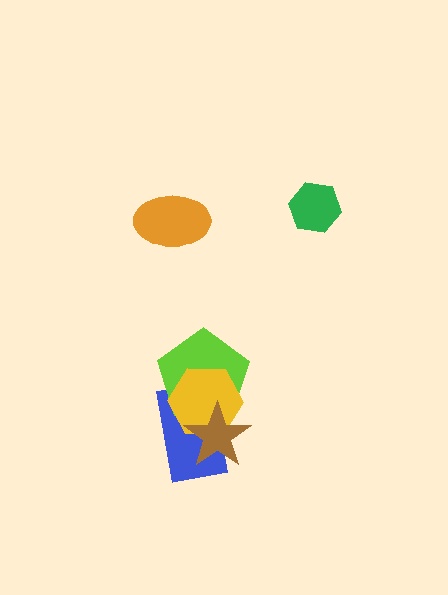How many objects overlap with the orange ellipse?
0 objects overlap with the orange ellipse.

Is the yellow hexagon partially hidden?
Yes, it is partially covered by another shape.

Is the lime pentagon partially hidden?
Yes, it is partially covered by another shape.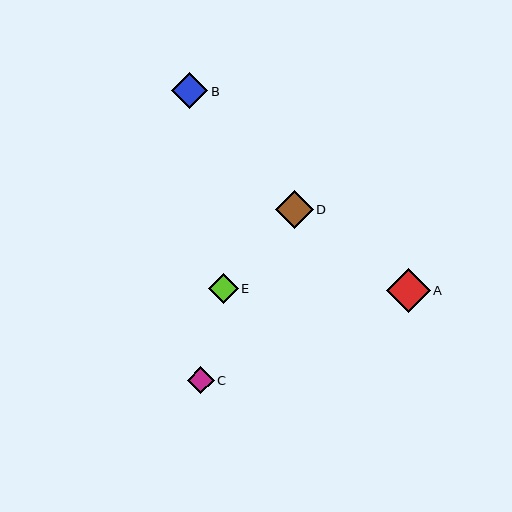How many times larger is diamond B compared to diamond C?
Diamond B is approximately 1.4 times the size of diamond C.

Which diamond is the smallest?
Diamond C is the smallest with a size of approximately 27 pixels.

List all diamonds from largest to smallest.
From largest to smallest: A, D, B, E, C.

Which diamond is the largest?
Diamond A is the largest with a size of approximately 44 pixels.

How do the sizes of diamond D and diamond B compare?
Diamond D and diamond B are approximately the same size.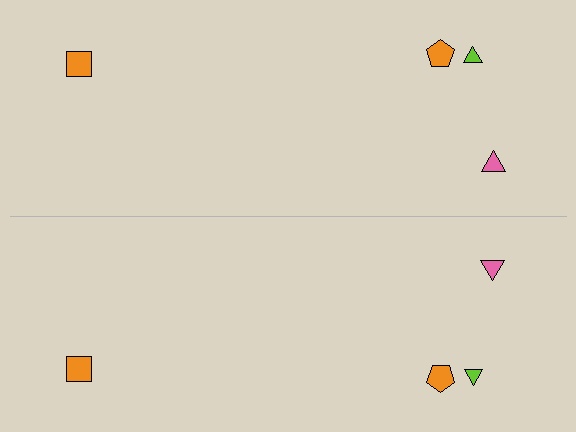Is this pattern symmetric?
Yes, this pattern has bilateral (reflection) symmetry.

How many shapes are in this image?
There are 8 shapes in this image.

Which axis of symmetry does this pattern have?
The pattern has a horizontal axis of symmetry running through the center of the image.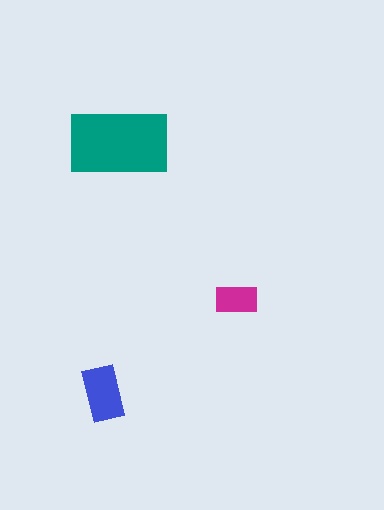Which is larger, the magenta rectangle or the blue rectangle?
The blue one.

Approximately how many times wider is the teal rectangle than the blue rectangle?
About 2 times wider.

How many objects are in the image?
There are 3 objects in the image.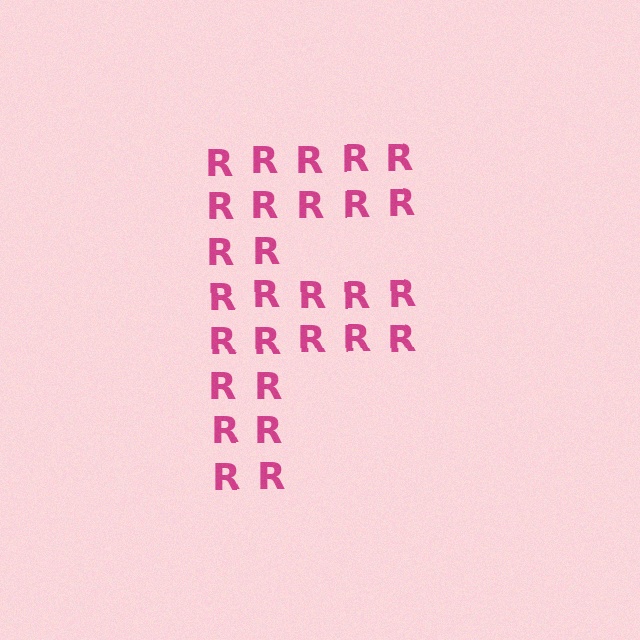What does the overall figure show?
The overall figure shows the letter F.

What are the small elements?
The small elements are letter R's.